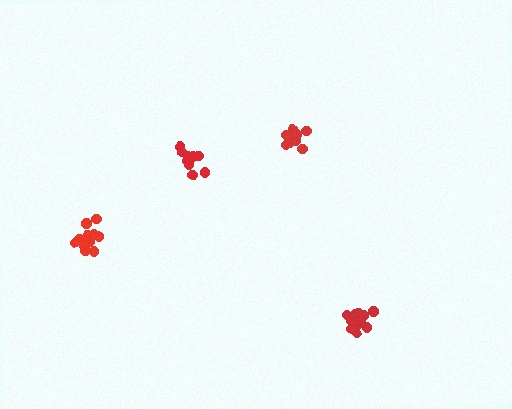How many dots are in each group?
Group 1: 12 dots, Group 2: 9 dots, Group 3: 9 dots, Group 4: 13 dots (43 total).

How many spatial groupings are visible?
There are 4 spatial groupings.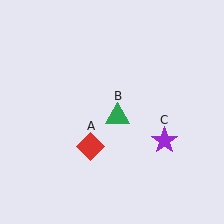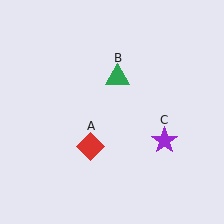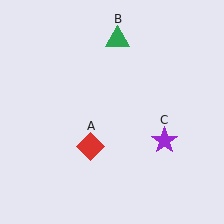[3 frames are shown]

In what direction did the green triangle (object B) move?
The green triangle (object B) moved up.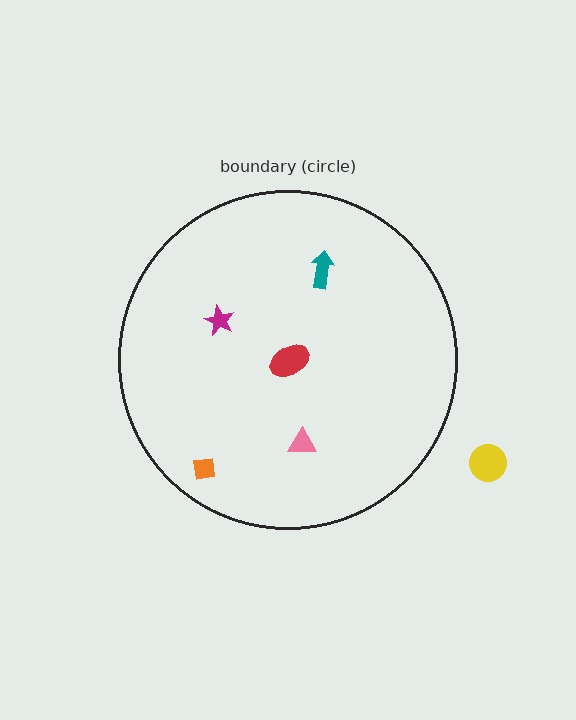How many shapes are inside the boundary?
5 inside, 1 outside.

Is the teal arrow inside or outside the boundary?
Inside.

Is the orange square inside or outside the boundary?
Inside.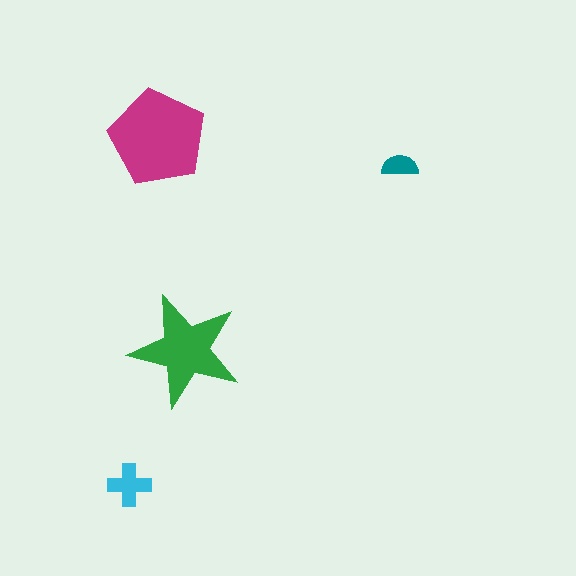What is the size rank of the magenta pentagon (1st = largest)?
1st.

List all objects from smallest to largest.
The teal semicircle, the cyan cross, the green star, the magenta pentagon.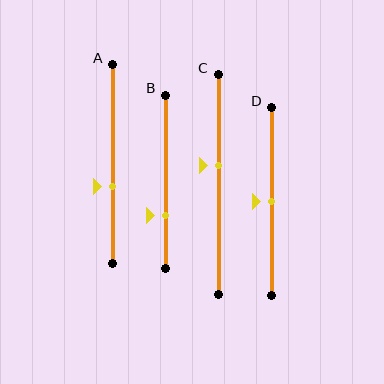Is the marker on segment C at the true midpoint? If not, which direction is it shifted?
No, the marker on segment C is shifted upward by about 8% of the segment length.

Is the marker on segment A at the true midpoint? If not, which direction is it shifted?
No, the marker on segment A is shifted downward by about 11% of the segment length.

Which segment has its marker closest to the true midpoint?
Segment D has its marker closest to the true midpoint.